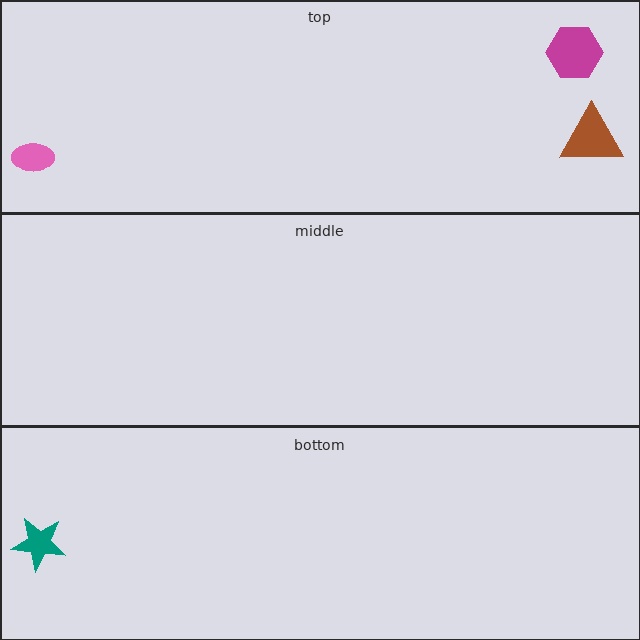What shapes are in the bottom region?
The teal star.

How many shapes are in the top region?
3.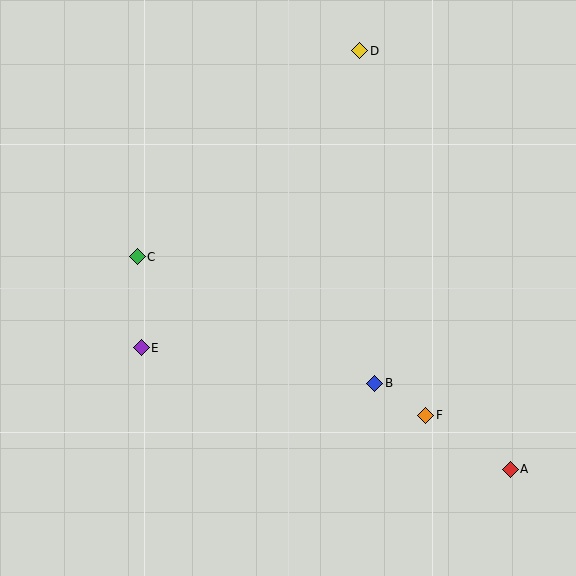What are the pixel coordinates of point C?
Point C is at (137, 257).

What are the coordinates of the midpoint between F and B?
The midpoint between F and B is at (400, 399).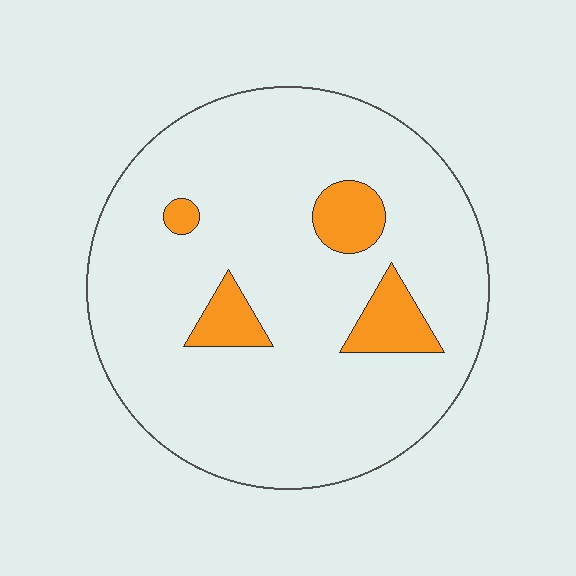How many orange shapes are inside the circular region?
4.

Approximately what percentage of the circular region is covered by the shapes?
Approximately 10%.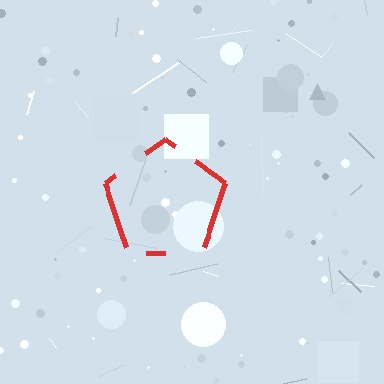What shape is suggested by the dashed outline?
The dashed outline suggests a pentagon.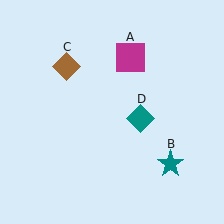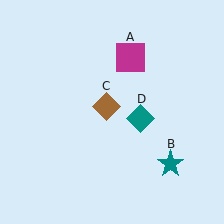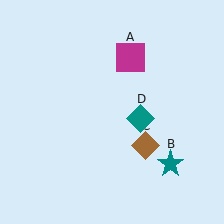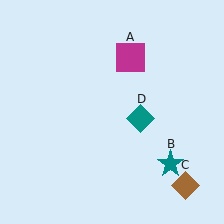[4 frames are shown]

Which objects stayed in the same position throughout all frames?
Magenta square (object A) and teal star (object B) and teal diamond (object D) remained stationary.